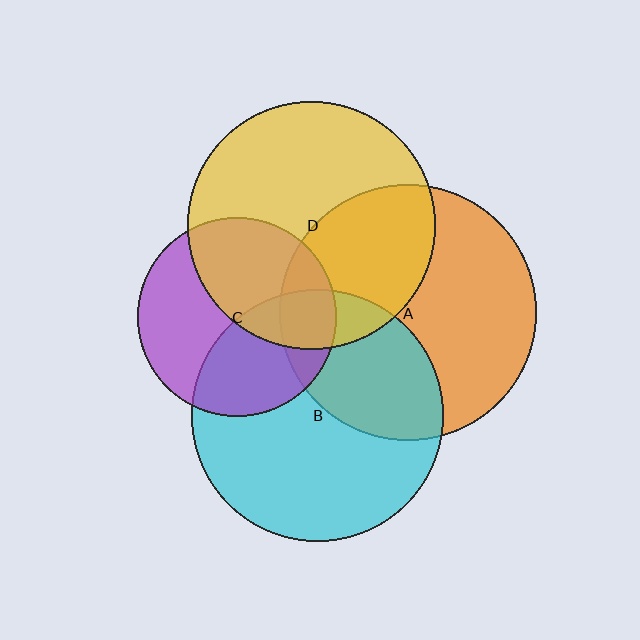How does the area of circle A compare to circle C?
Approximately 1.7 times.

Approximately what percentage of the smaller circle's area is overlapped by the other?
Approximately 40%.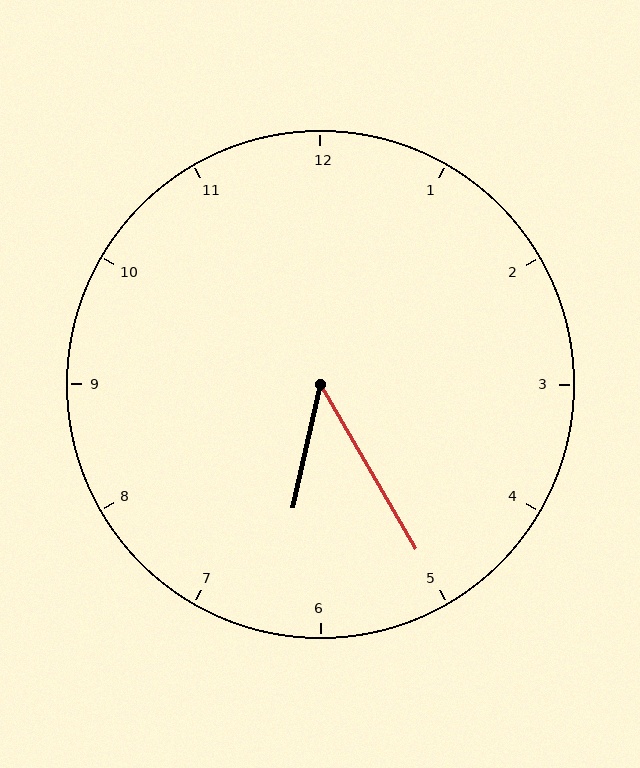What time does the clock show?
6:25.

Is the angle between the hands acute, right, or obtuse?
It is acute.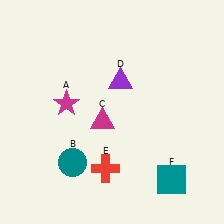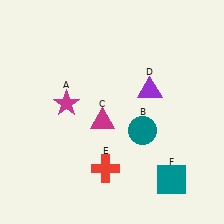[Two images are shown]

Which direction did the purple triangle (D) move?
The purple triangle (D) moved right.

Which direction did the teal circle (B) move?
The teal circle (B) moved right.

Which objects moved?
The objects that moved are: the teal circle (B), the purple triangle (D).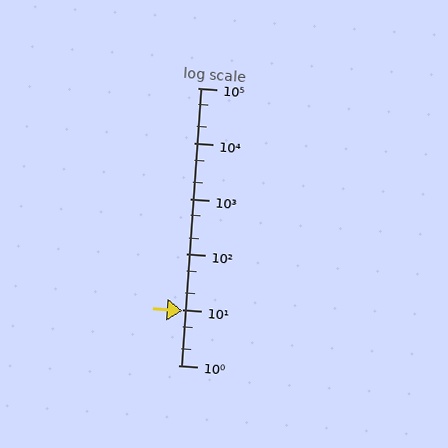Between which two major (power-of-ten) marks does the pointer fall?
The pointer is between 1 and 10.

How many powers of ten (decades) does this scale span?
The scale spans 5 decades, from 1 to 100000.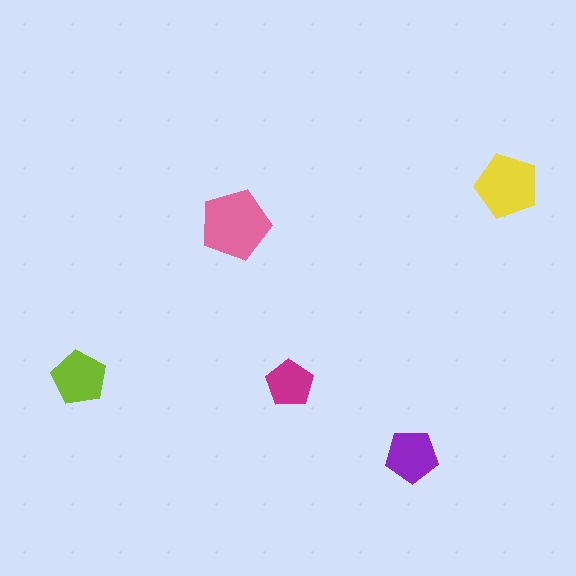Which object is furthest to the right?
The yellow pentagon is rightmost.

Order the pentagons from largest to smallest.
the pink one, the yellow one, the lime one, the purple one, the magenta one.